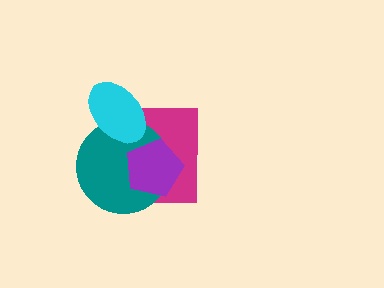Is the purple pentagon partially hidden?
No, no other shape covers it.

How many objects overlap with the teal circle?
3 objects overlap with the teal circle.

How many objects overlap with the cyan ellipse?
2 objects overlap with the cyan ellipse.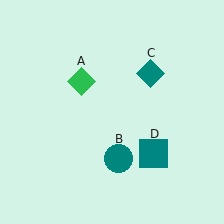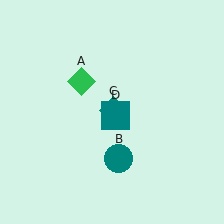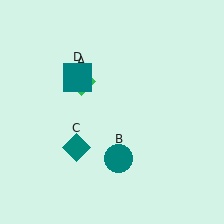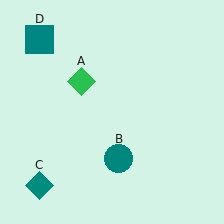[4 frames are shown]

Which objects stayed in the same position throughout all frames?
Green diamond (object A) and teal circle (object B) remained stationary.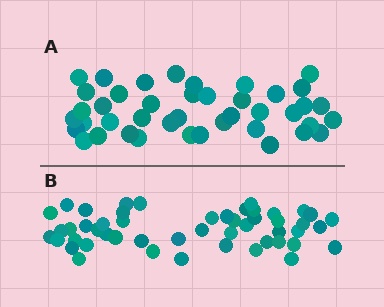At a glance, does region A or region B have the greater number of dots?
Region B (the bottom region) has more dots.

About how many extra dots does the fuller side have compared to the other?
Region B has roughly 8 or so more dots than region A.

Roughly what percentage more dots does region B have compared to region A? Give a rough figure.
About 20% more.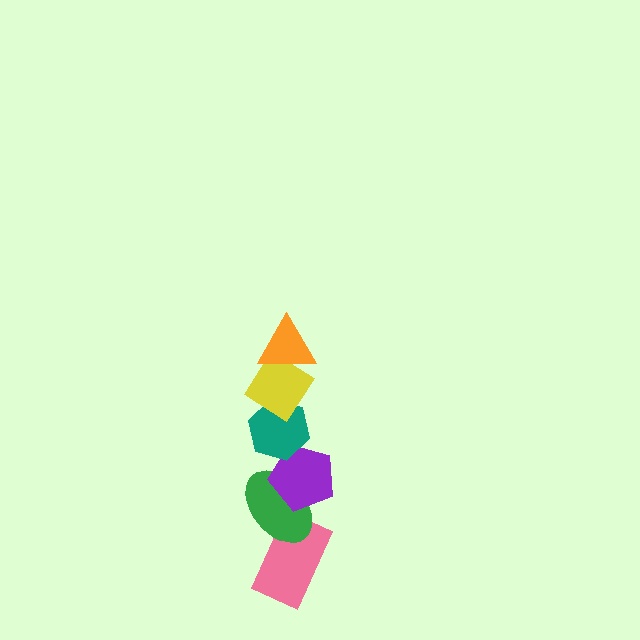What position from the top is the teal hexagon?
The teal hexagon is 3rd from the top.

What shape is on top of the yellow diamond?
The orange triangle is on top of the yellow diamond.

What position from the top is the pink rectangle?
The pink rectangle is 6th from the top.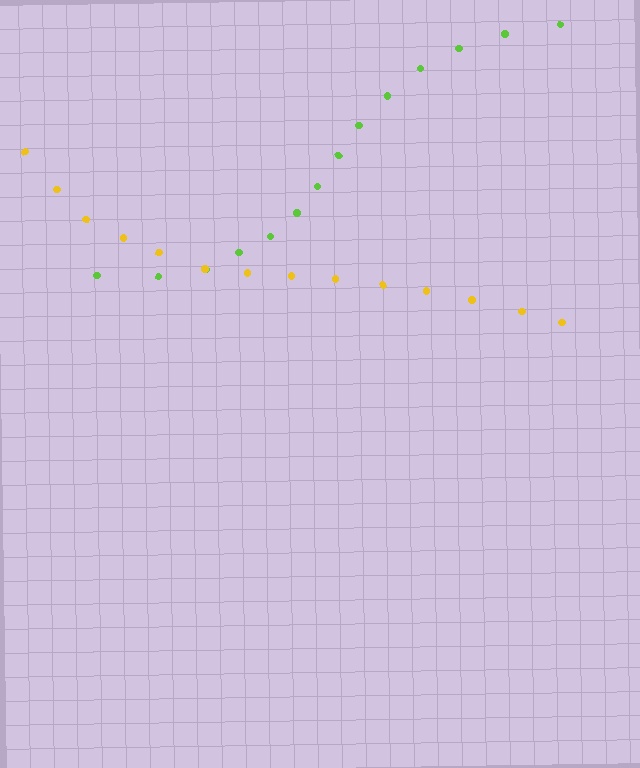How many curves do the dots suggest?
There are 2 distinct paths.